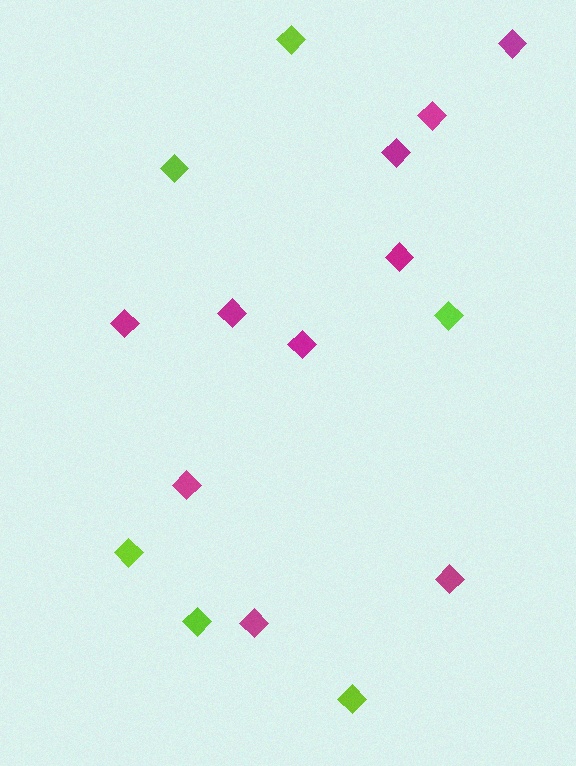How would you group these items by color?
There are 2 groups: one group of magenta diamonds (10) and one group of lime diamonds (6).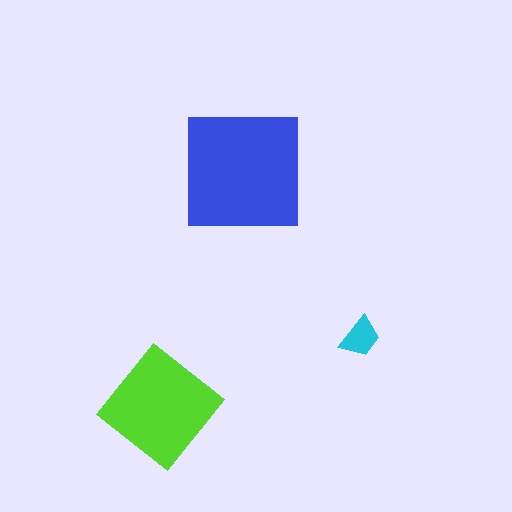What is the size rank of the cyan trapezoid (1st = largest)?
3rd.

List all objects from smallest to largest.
The cyan trapezoid, the lime diamond, the blue square.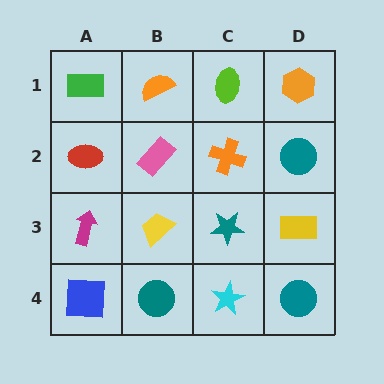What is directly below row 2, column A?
A magenta arrow.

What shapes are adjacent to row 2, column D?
An orange hexagon (row 1, column D), a yellow rectangle (row 3, column D), an orange cross (row 2, column C).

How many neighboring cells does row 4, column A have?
2.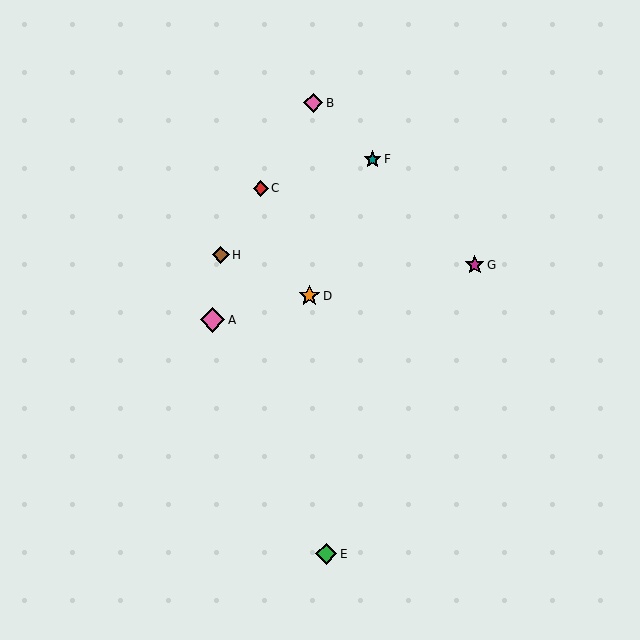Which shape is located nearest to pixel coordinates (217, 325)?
The pink diamond (labeled A) at (213, 320) is nearest to that location.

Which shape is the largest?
The pink diamond (labeled A) is the largest.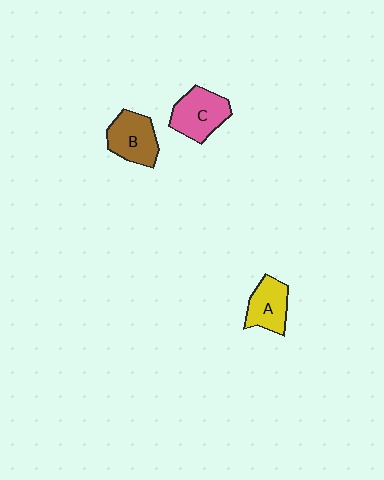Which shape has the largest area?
Shape C (pink).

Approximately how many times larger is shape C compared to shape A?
Approximately 1.2 times.